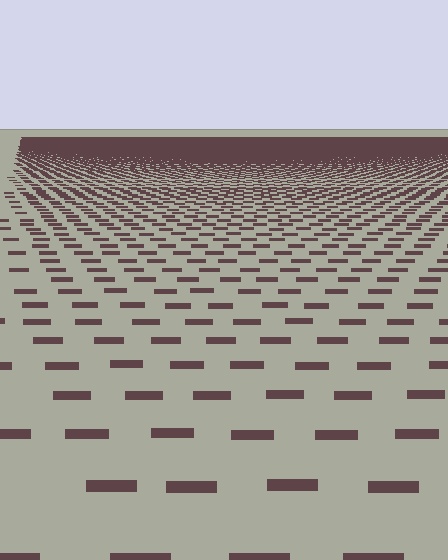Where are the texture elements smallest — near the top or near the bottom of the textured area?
Near the top.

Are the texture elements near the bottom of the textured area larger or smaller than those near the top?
Larger. Near the bottom, elements are closer to the viewer and appear at a bigger on-screen size.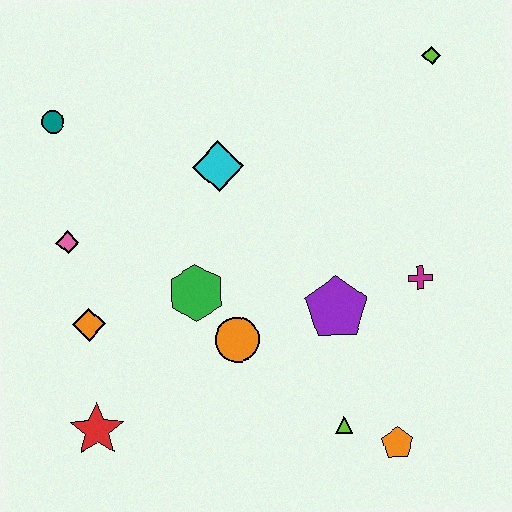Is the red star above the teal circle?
No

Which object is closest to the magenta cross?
The purple pentagon is closest to the magenta cross.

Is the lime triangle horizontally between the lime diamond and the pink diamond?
Yes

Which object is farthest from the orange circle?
The lime diamond is farthest from the orange circle.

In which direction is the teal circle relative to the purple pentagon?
The teal circle is to the left of the purple pentagon.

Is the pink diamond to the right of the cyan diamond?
No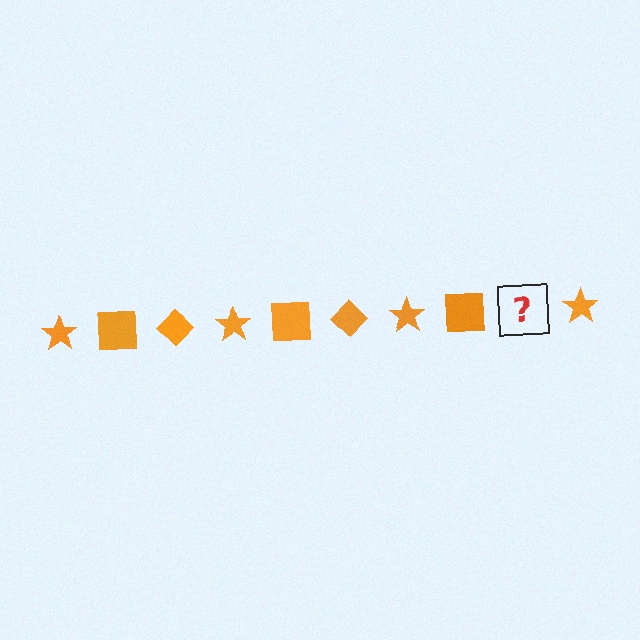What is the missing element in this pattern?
The missing element is an orange diamond.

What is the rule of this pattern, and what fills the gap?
The rule is that the pattern cycles through star, square, diamond shapes in orange. The gap should be filled with an orange diamond.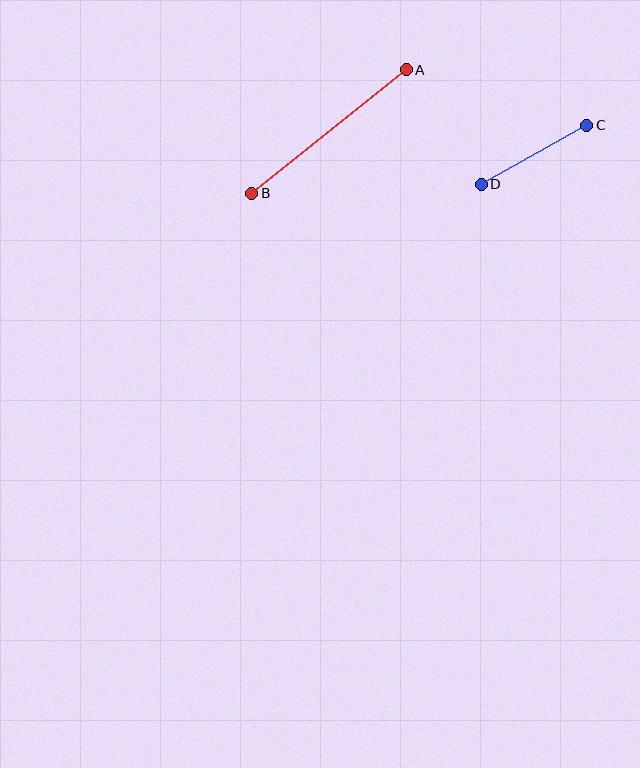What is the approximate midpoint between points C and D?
The midpoint is at approximately (534, 155) pixels.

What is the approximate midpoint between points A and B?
The midpoint is at approximately (329, 132) pixels.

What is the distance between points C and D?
The distance is approximately 121 pixels.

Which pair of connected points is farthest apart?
Points A and B are farthest apart.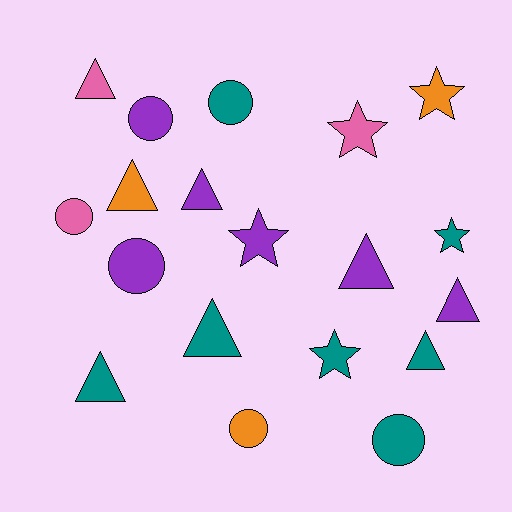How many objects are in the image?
There are 19 objects.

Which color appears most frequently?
Teal, with 7 objects.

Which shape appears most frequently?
Triangle, with 8 objects.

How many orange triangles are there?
There is 1 orange triangle.